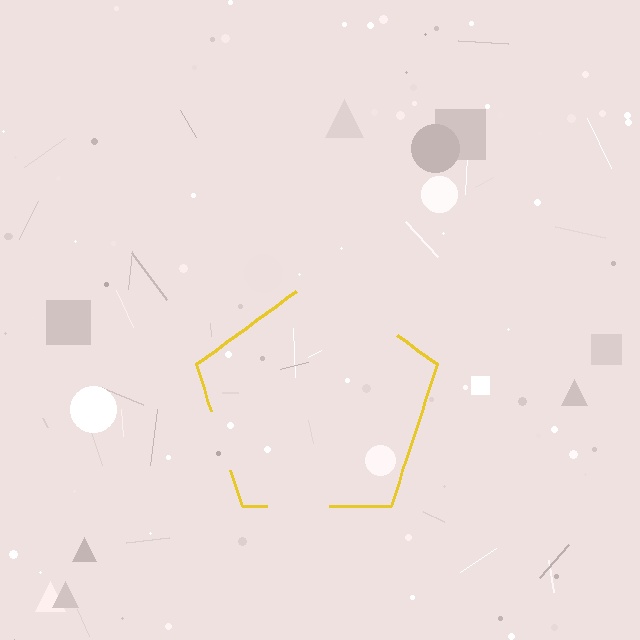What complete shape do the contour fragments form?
The contour fragments form a pentagon.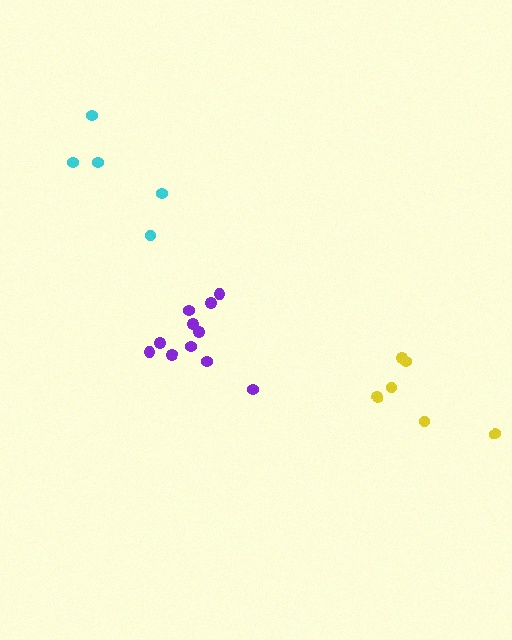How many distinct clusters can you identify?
There are 3 distinct clusters.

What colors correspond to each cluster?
The clusters are colored: purple, cyan, yellow.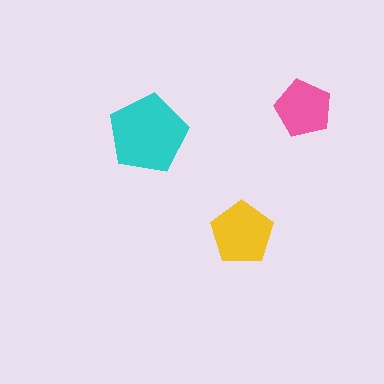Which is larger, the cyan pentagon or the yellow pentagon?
The cyan one.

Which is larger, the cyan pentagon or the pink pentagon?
The cyan one.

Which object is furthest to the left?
The cyan pentagon is leftmost.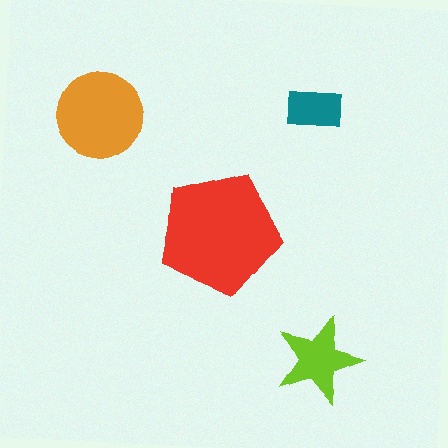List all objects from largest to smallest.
The red pentagon, the orange circle, the lime star, the teal rectangle.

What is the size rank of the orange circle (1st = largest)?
2nd.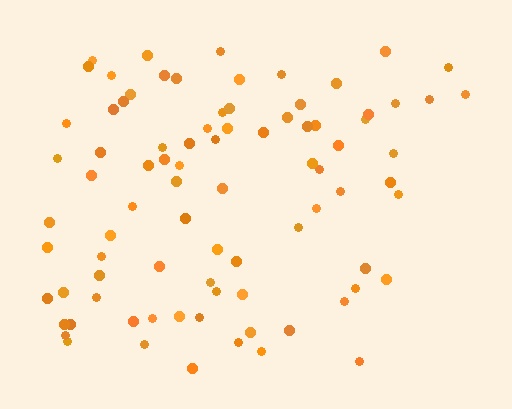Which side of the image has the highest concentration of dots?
The left.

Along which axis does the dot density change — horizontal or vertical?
Horizontal.